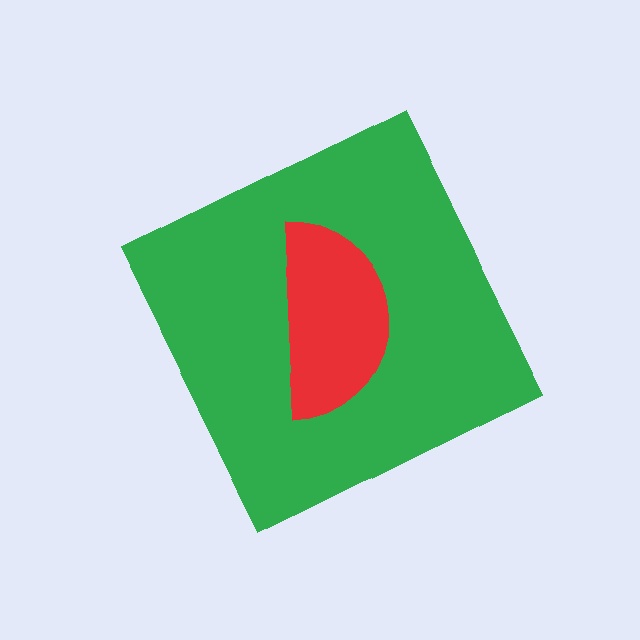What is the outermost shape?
The green diamond.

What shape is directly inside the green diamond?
The red semicircle.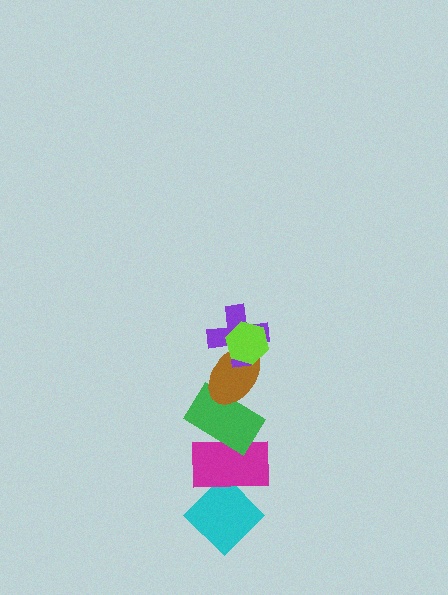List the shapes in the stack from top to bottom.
From top to bottom: the lime hexagon, the purple cross, the brown ellipse, the green rectangle, the magenta rectangle, the cyan diamond.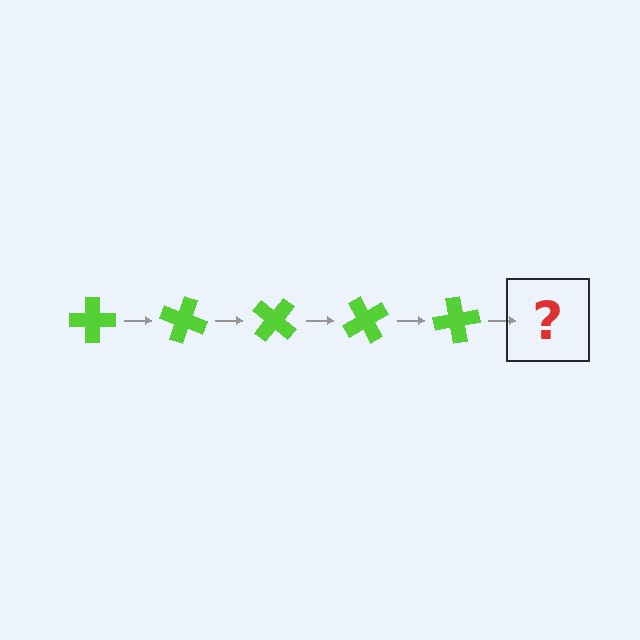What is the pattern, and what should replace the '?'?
The pattern is that the cross rotates 20 degrees each step. The '?' should be a lime cross rotated 100 degrees.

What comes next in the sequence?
The next element should be a lime cross rotated 100 degrees.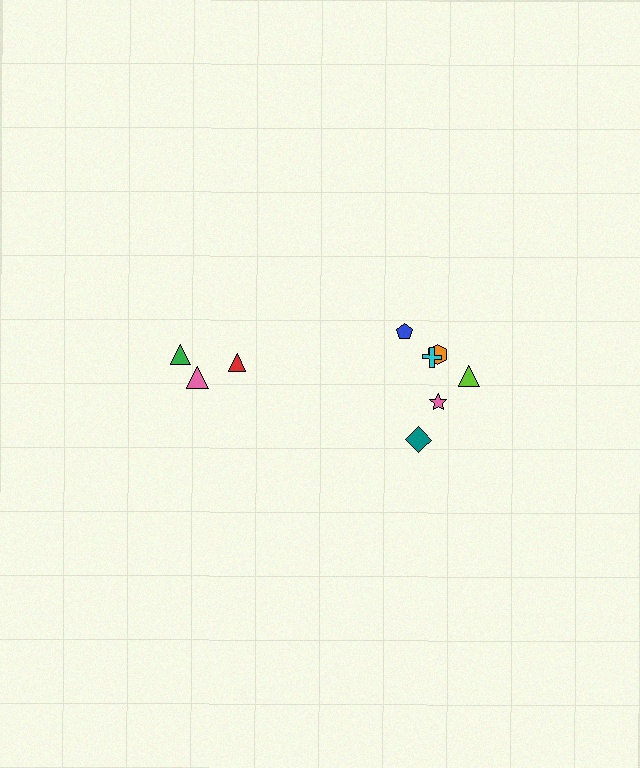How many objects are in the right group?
There are 6 objects.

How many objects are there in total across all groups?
There are 9 objects.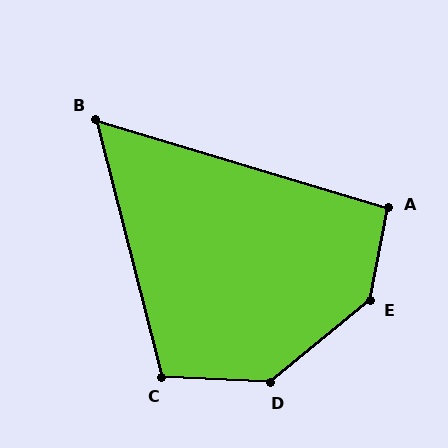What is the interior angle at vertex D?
Approximately 138 degrees (obtuse).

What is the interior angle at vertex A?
Approximately 96 degrees (obtuse).